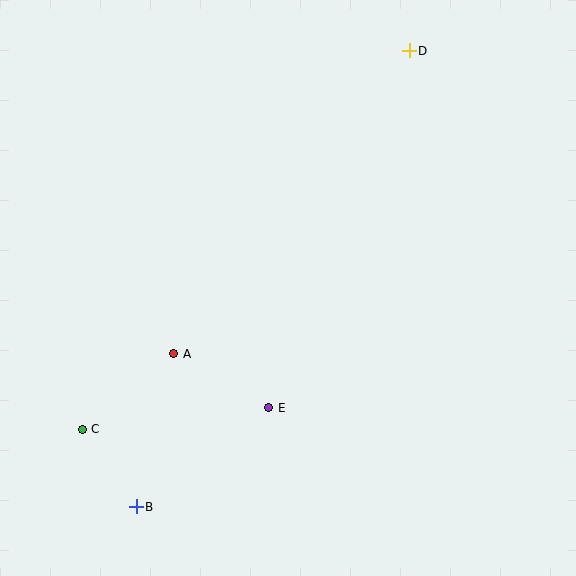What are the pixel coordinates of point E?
Point E is at (269, 408).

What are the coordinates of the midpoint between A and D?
The midpoint between A and D is at (292, 202).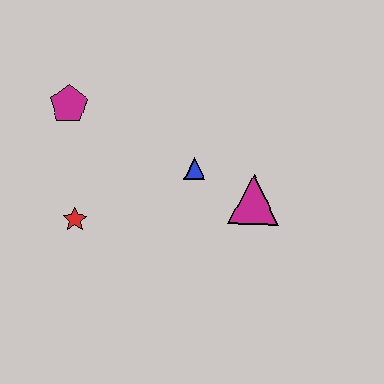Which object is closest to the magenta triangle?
The blue triangle is closest to the magenta triangle.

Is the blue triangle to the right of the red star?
Yes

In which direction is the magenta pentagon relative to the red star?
The magenta pentagon is above the red star.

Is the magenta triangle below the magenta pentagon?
Yes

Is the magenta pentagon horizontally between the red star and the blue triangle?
No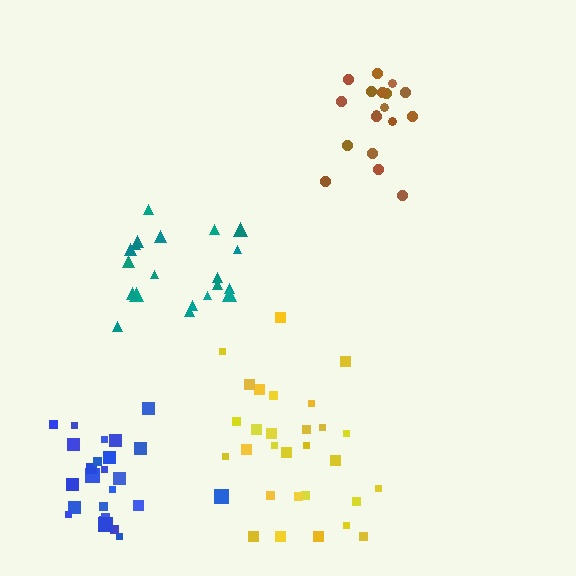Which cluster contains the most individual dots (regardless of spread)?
Yellow (29).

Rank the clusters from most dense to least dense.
brown, blue, teal, yellow.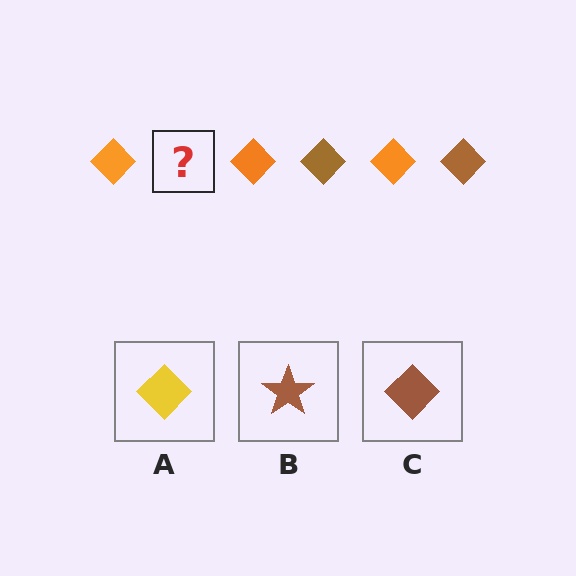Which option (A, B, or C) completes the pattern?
C.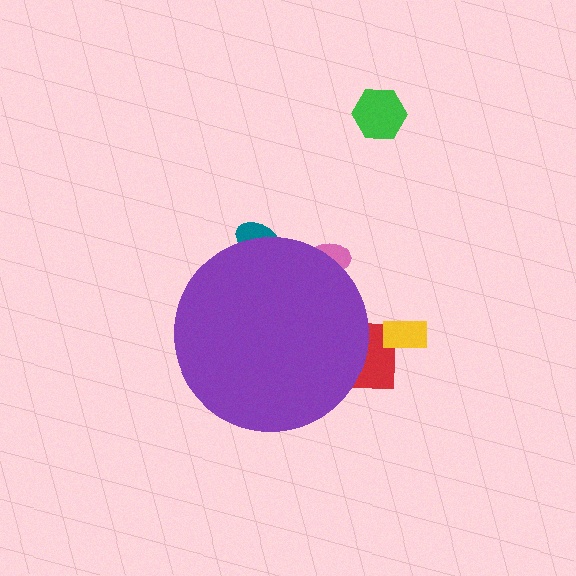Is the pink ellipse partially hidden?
Yes, the pink ellipse is partially hidden behind the purple circle.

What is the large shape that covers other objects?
A purple circle.